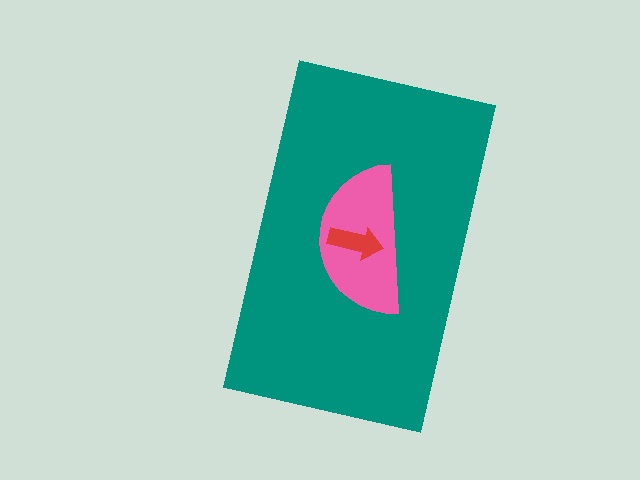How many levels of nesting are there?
3.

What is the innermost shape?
The red arrow.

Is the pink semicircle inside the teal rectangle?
Yes.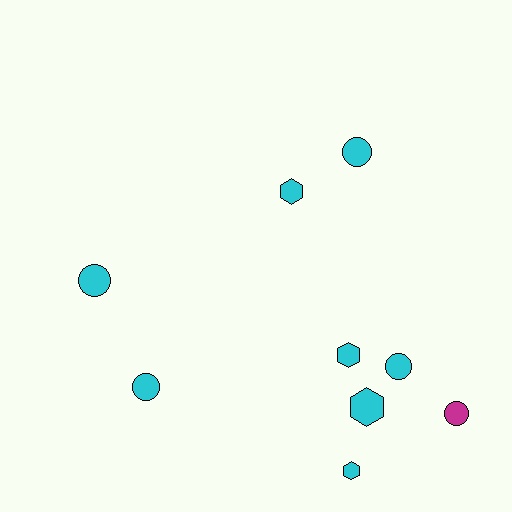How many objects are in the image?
There are 9 objects.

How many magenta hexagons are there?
There are no magenta hexagons.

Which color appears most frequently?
Cyan, with 8 objects.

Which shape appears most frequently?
Circle, with 5 objects.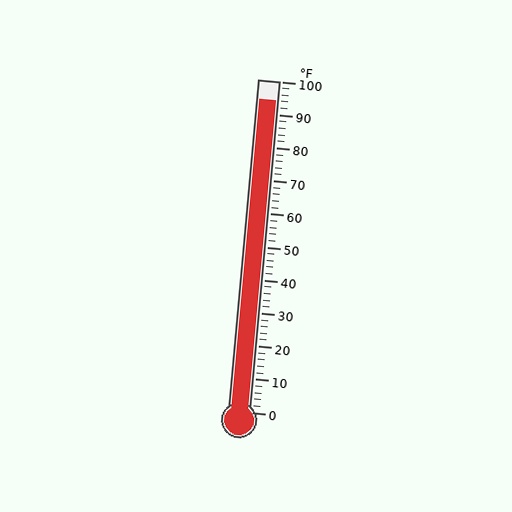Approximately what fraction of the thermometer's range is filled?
The thermometer is filled to approximately 95% of its range.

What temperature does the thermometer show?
The thermometer shows approximately 94°F.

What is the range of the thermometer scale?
The thermometer scale ranges from 0°F to 100°F.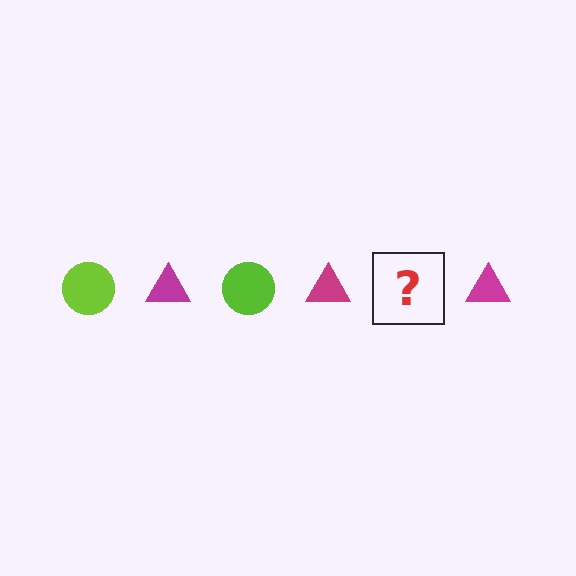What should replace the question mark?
The question mark should be replaced with a lime circle.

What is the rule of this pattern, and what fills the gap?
The rule is that the pattern alternates between lime circle and magenta triangle. The gap should be filled with a lime circle.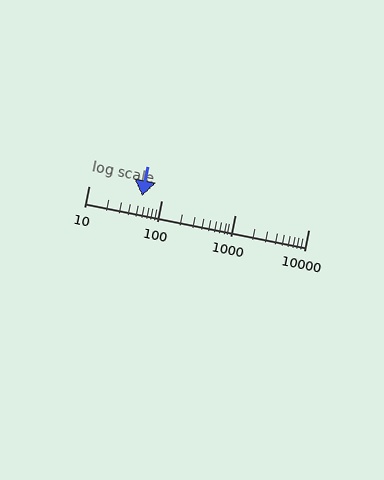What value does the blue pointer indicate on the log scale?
The pointer indicates approximately 53.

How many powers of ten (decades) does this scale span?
The scale spans 3 decades, from 10 to 10000.